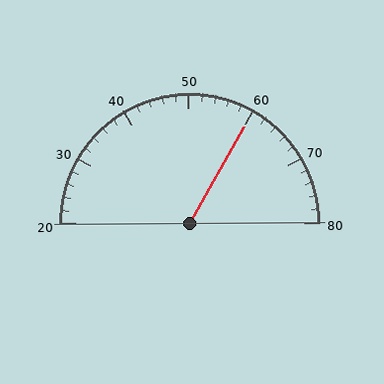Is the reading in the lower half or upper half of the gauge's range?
The reading is in the upper half of the range (20 to 80).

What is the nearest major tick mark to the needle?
The nearest major tick mark is 60.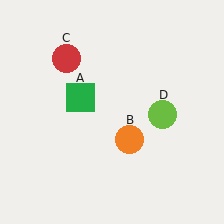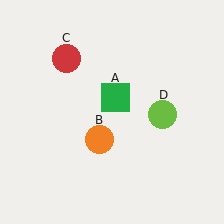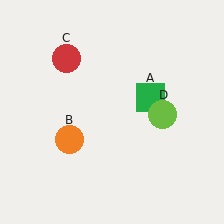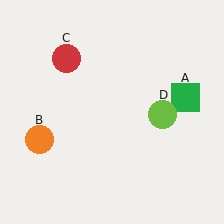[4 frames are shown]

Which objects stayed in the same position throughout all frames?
Red circle (object C) and lime circle (object D) remained stationary.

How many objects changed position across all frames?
2 objects changed position: green square (object A), orange circle (object B).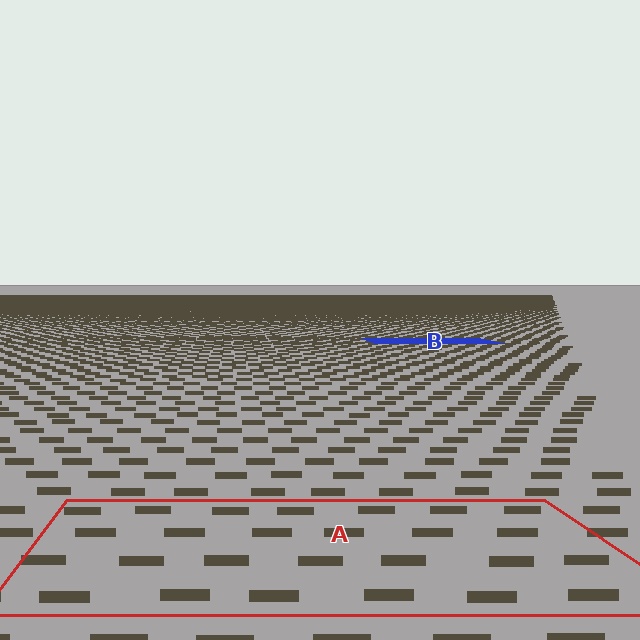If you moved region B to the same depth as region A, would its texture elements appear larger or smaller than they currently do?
They would appear larger. At a closer depth, the same texture elements are projected at a bigger on-screen size.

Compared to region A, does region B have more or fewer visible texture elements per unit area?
Region B has more texture elements per unit area — they are packed more densely because it is farther away.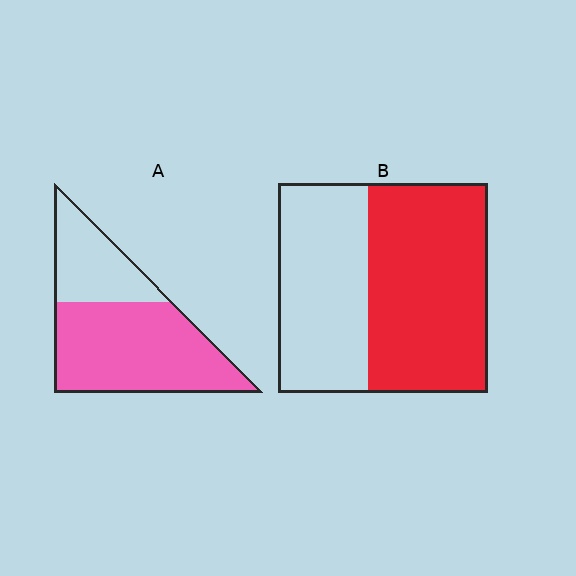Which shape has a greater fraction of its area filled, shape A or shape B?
Shape A.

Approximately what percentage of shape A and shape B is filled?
A is approximately 70% and B is approximately 55%.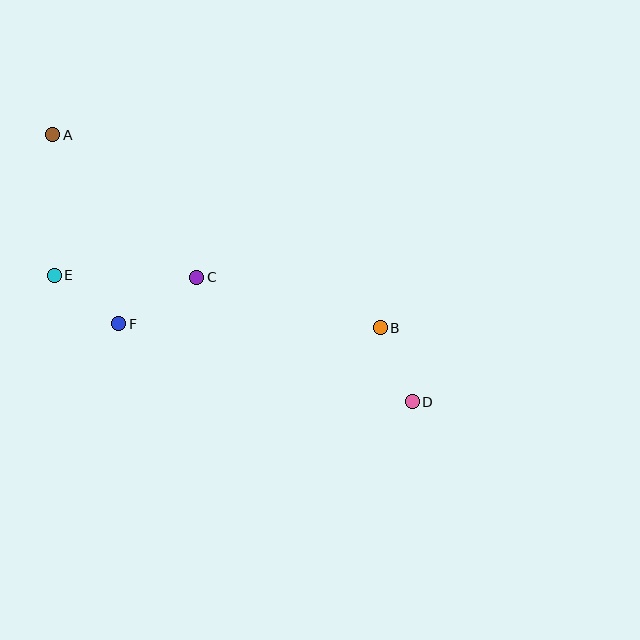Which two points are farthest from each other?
Points A and D are farthest from each other.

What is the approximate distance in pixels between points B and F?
The distance between B and F is approximately 262 pixels.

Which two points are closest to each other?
Points B and D are closest to each other.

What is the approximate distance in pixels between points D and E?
The distance between D and E is approximately 380 pixels.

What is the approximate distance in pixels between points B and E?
The distance between B and E is approximately 330 pixels.